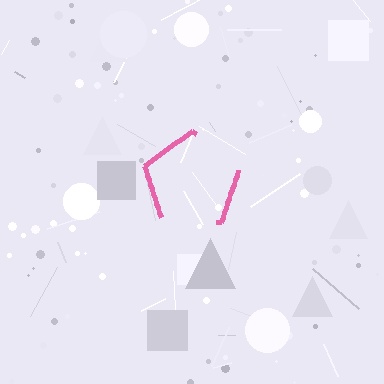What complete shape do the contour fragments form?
The contour fragments form a pentagon.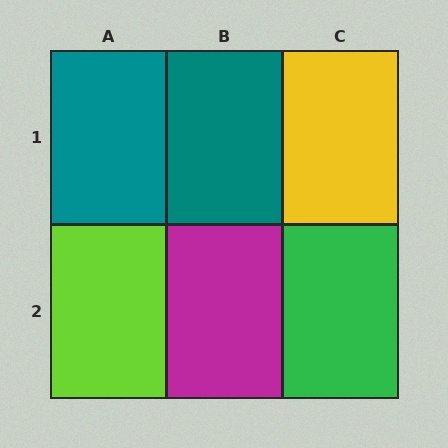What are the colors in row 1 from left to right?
Teal, teal, yellow.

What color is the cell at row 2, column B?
Magenta.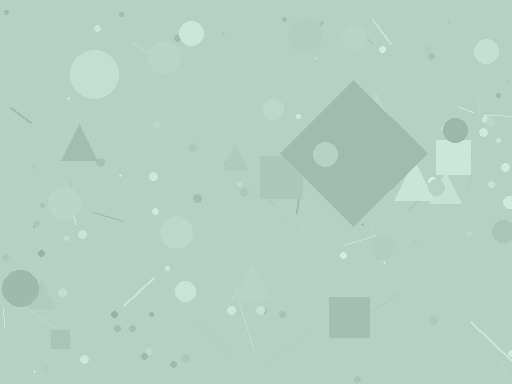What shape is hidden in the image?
A diamond is hidden in the image.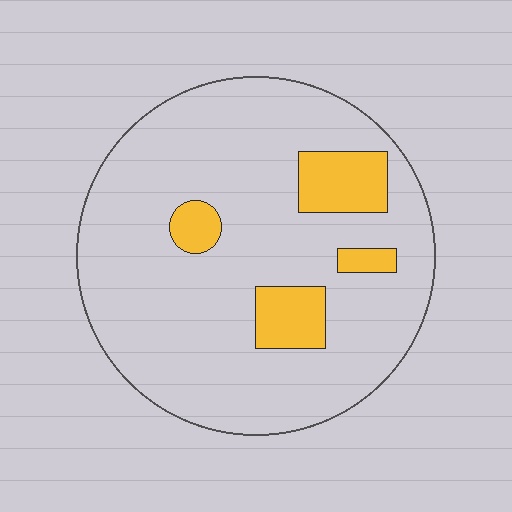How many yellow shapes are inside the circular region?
4.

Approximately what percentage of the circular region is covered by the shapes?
Approximately 15%.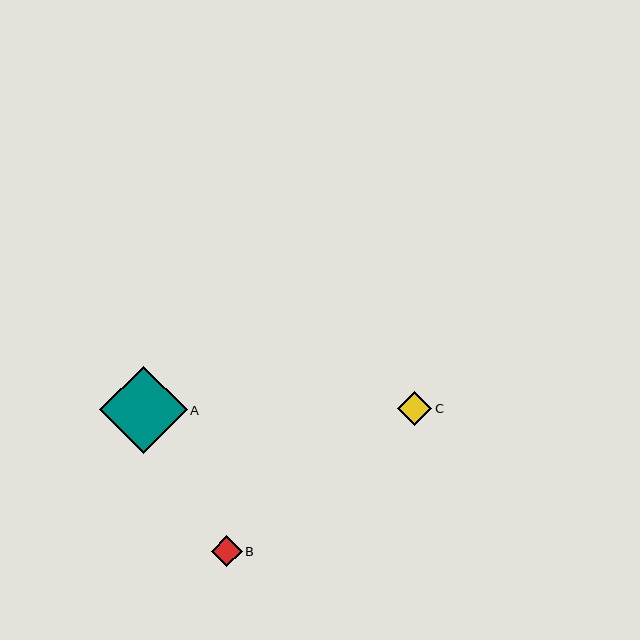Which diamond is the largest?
Diamond A is the largest with a size of approximately 87 pixels.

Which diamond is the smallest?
Diamond B is the smallest with a size of approximately 31 pixels.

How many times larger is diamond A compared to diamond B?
Diamond A is approximately 2.9 times the size of diamond B.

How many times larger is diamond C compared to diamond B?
Diamond C is approximately 1.1 times the size of diamond B.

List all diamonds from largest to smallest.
From largest to smallest: A, C, B.